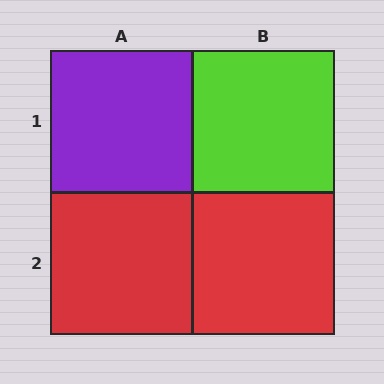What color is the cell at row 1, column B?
Lime.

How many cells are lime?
1 cell is lime.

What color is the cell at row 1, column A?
Purple.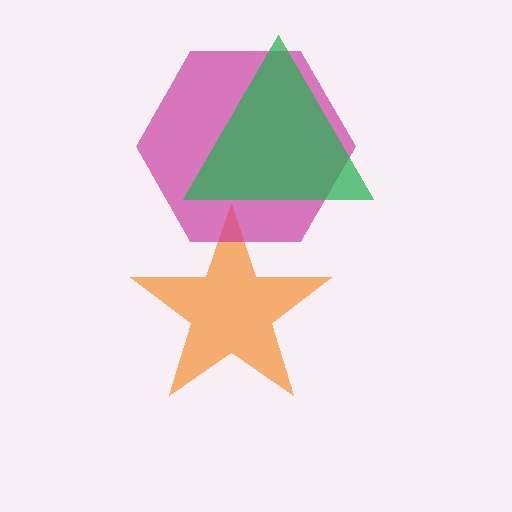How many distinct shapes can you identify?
There are 3 distinct shapes: an orange star, a magenta hexagon, a green triangle.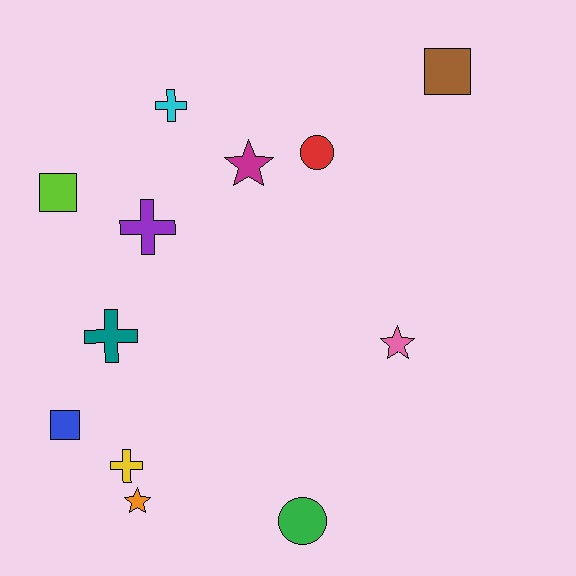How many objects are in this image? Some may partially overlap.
There are 12 objects.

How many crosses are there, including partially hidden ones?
There are 4 crosses.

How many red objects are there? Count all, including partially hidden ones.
There is 1 red object.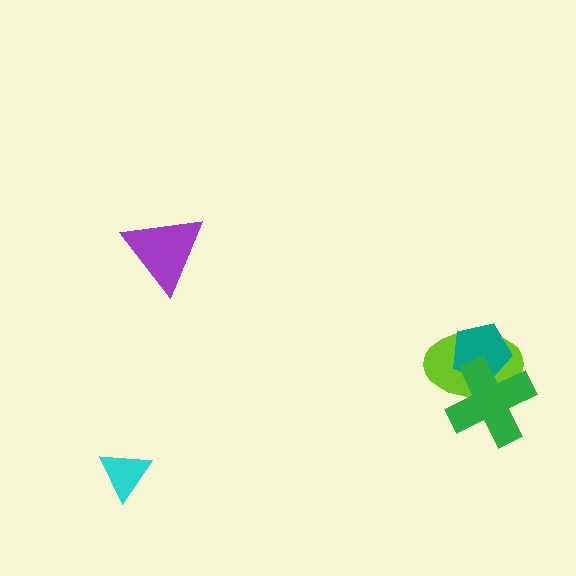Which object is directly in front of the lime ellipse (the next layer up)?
The teal pentagon is directly in front of the lime ellipse.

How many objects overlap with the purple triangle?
0 objects overlap with the purple triangle.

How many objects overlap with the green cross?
2 objects overlap with the green cross.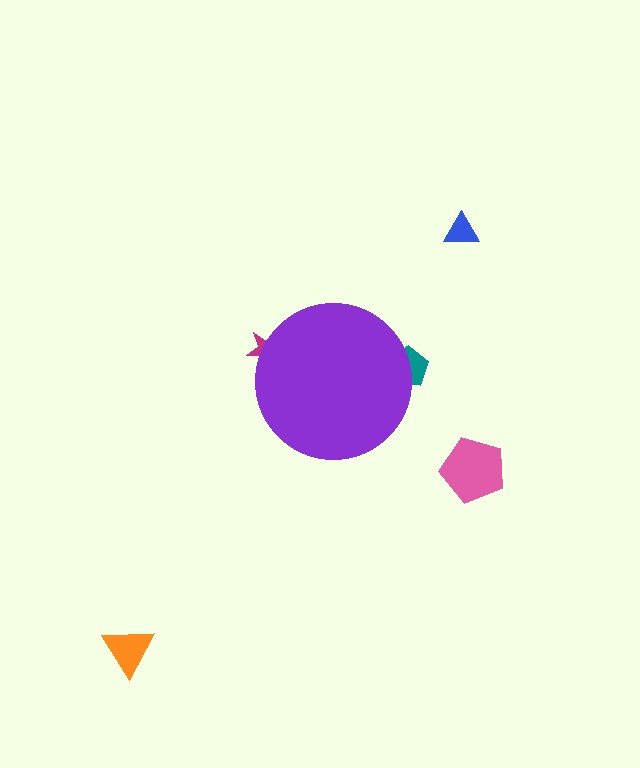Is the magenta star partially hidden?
Yes, the magenta star is partially hidden behind the purple circle.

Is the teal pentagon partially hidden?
Yes, the teal pentagon is partially hidden behind the purple circle.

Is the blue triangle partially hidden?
No, the blue triangle is fully visible.